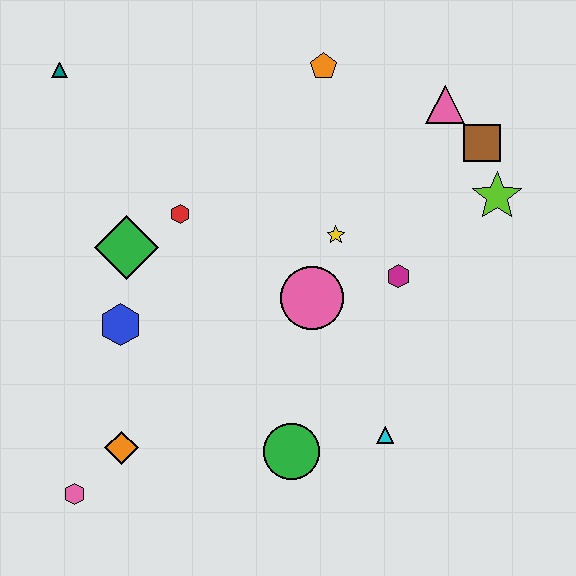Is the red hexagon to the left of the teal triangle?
No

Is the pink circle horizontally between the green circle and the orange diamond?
No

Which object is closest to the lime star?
The brown square is closest to the lime star.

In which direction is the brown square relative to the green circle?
The brown square is above the green circle.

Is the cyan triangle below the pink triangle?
Yes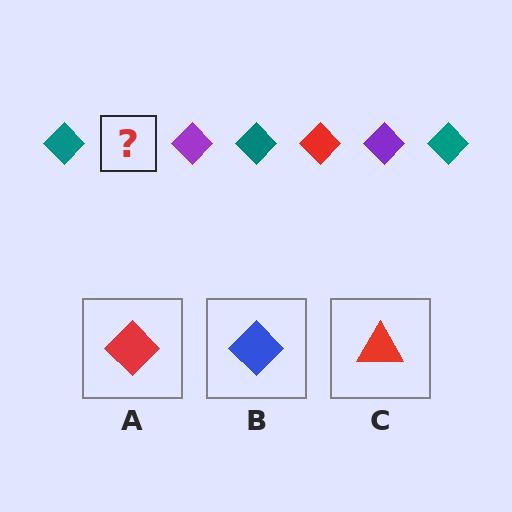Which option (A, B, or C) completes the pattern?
A.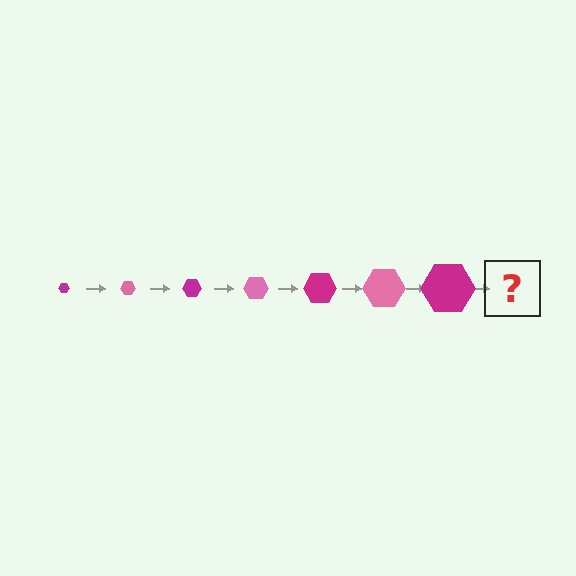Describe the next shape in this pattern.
It should be a pink hexagon, larger than the previous one.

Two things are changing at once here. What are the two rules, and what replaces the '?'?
The two rules are that the hexagon grows larger each step and the color cycles through magenta and pink. The '?' should be a pink hexagon, larger than the previous one.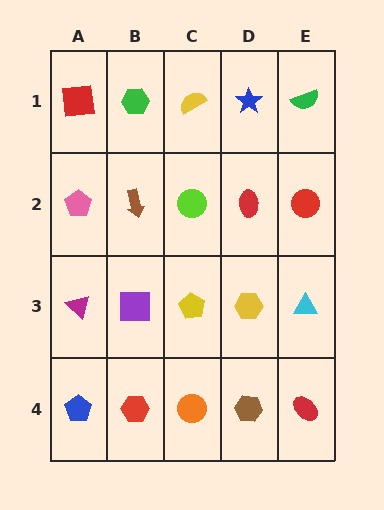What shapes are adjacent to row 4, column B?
A purple square (row 3, column B), a blue pentagon (row 4, column A), an orange circle (row 4, column C).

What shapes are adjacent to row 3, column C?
A lime circle (row 2, column C), an orange circle (row 4, column C), a purple square (row 3, column B), a yellow hexagon (row 3, column D).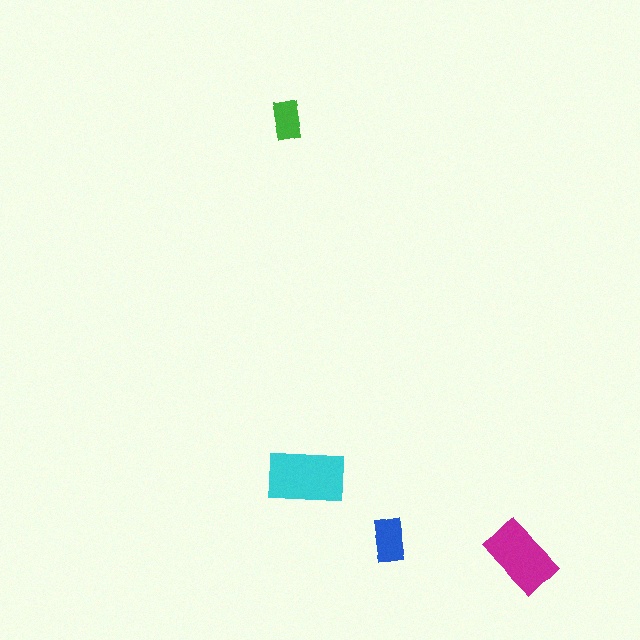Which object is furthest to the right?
The magenta rectangle is rightmost.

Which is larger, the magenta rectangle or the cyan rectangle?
The cyan one.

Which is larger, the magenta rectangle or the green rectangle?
The magenta one.